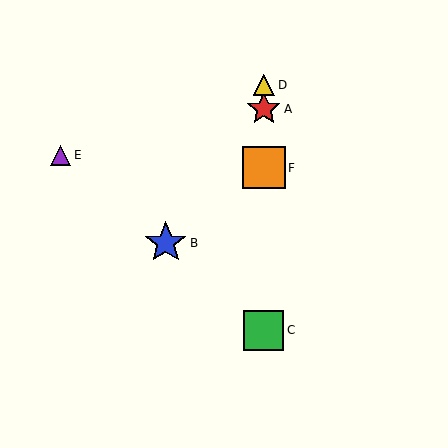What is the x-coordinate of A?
Object A is at x≈264.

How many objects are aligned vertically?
4 objects (A, C, D, F) are aligned vertically.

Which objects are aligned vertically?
Objects A, C, D, F are aligned vertically.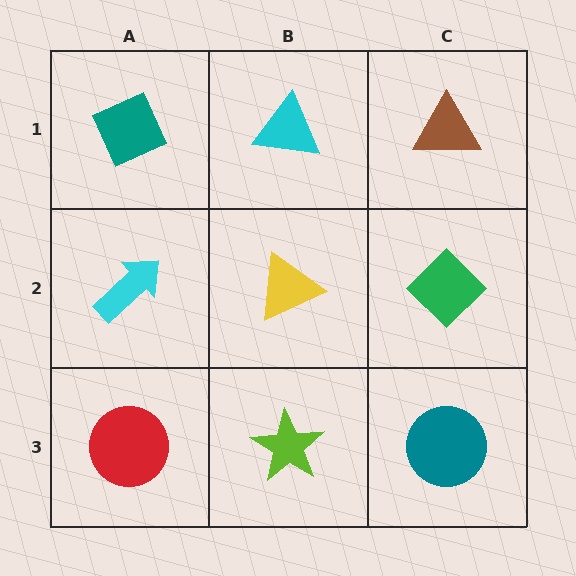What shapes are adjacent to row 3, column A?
A cyan arrow (row 2, column A), a lime star (row 3, column B).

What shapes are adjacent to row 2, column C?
A brown triangle (row 1, column C), a teal circle (row 3, column C), a yellow triangle (row 2, column B).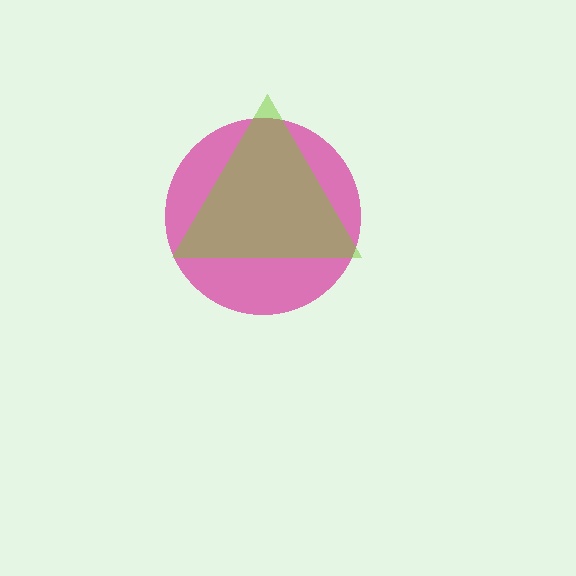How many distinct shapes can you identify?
There are 2 distinct shapes: a magenta circle, a lime triangle.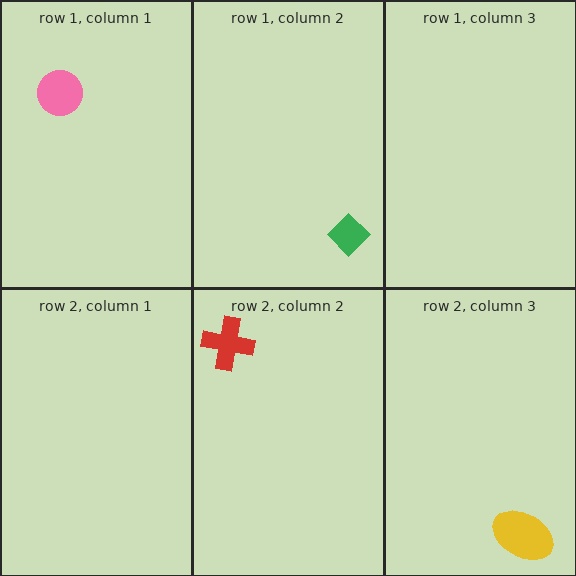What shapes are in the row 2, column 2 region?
The red cross.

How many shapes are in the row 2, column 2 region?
1.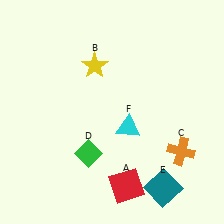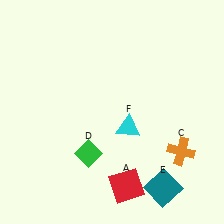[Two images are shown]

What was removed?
The yellow star (B) was removed in Image 2.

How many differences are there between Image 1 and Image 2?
There is 1 difference between the two images.